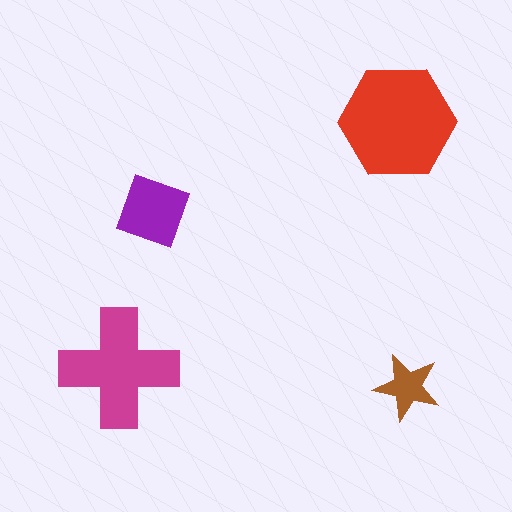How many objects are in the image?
There are 4 objects in the image.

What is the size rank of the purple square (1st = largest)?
3rd.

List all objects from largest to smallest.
The red hexagon, the magenta cross, the purple square, the brown star.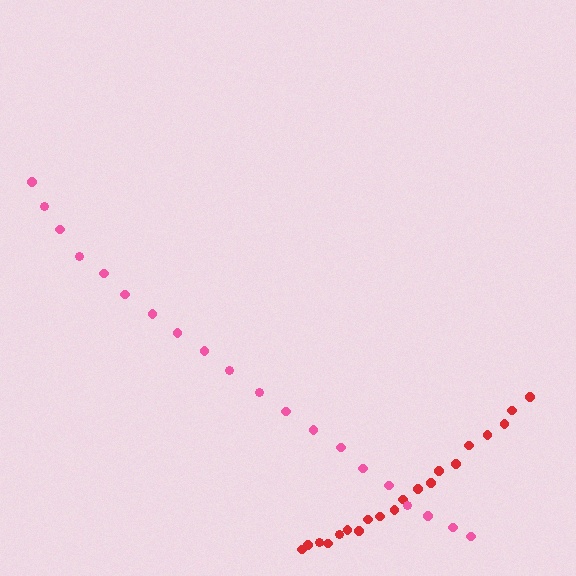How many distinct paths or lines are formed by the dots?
There are 2 distinct paths.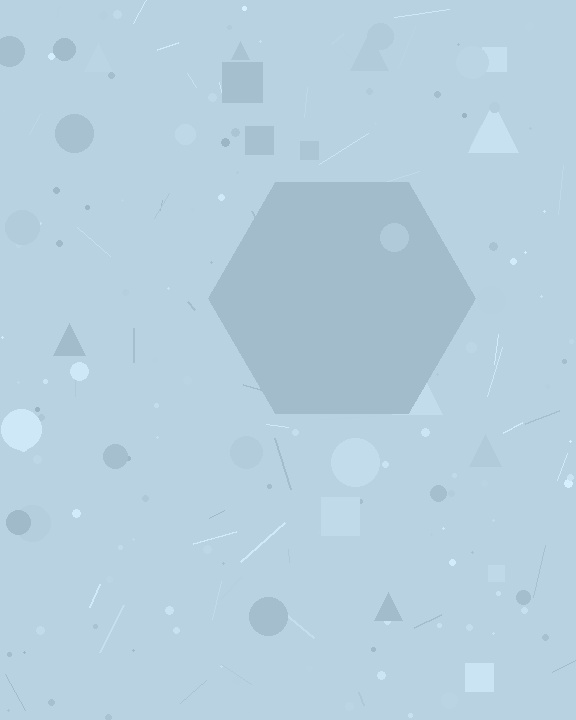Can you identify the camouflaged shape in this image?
The camouflaged shape is a hexagon.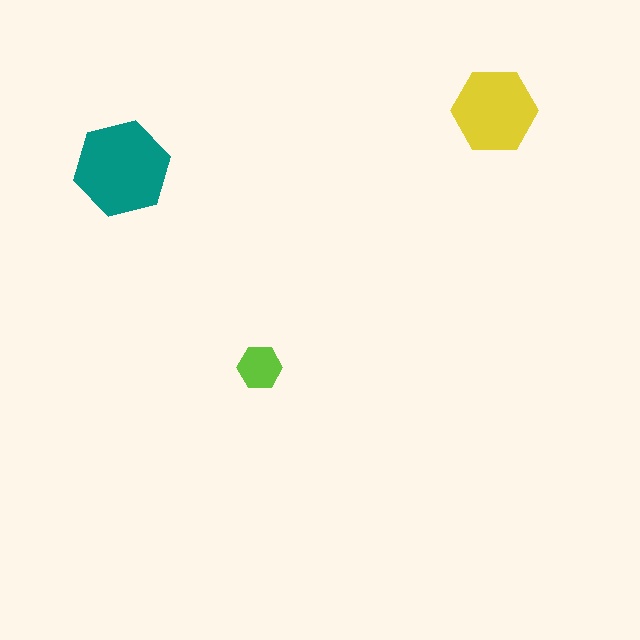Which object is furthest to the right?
The yellow hexagon is rightmost.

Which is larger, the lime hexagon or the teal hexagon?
The teal one.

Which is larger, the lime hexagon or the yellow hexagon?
The yellow one.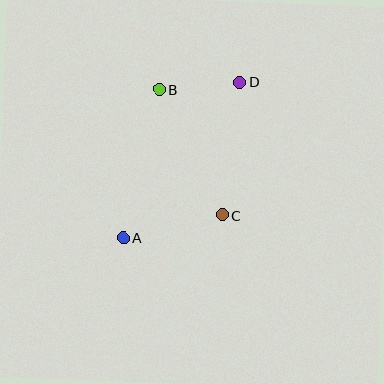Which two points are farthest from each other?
Points A and D are farthest from each other.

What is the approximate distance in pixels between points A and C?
The distance between A and C is approximately 101 pixels.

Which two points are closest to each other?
Points B and D are closest to each other.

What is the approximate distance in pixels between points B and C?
The distance between B and C is approximately 140 pixels.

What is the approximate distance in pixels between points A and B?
The distance between A and B is approximately 152 pixels.